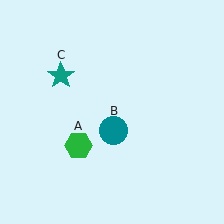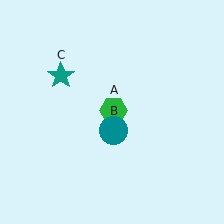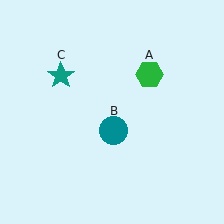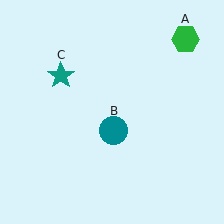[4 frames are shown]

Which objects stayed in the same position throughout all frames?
Teal circle (object B) and teal star (object C) remained stationary.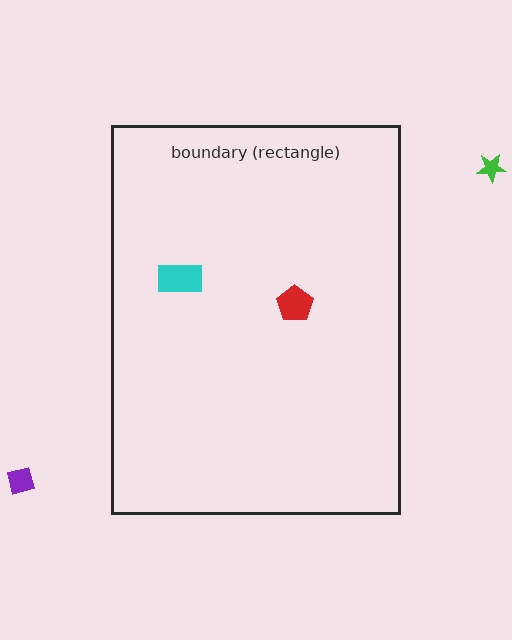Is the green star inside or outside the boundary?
Outside.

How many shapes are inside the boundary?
2 inside, 2 outside.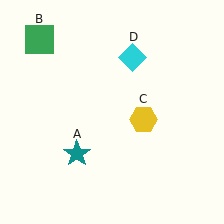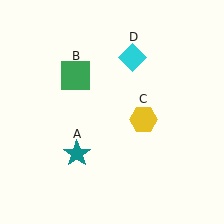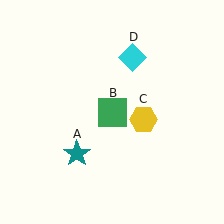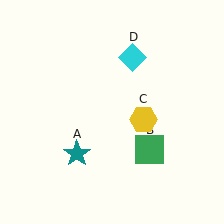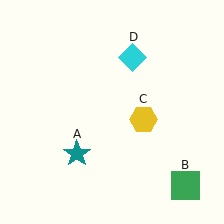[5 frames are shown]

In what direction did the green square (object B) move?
The green square (object B) moved down and to the right.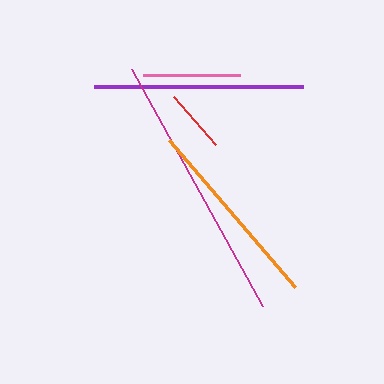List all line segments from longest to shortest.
From longest to shortest: magenta, purple, orange, pink, red.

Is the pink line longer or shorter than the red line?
The pink line is longer than the red line.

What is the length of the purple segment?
The purple segment is approximately 209 pixels long.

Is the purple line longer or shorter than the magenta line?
The magenta line is longer than the purple line.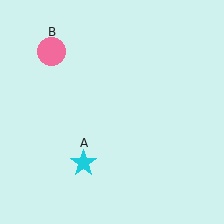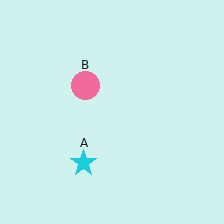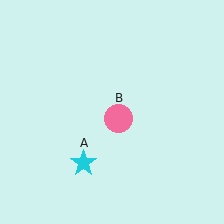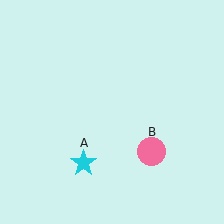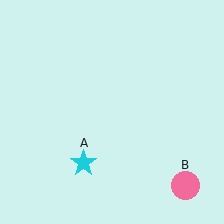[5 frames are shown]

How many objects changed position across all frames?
1 object changed position: pink circle (object B).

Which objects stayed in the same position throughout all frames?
Cyan star (object A) remained stationary.